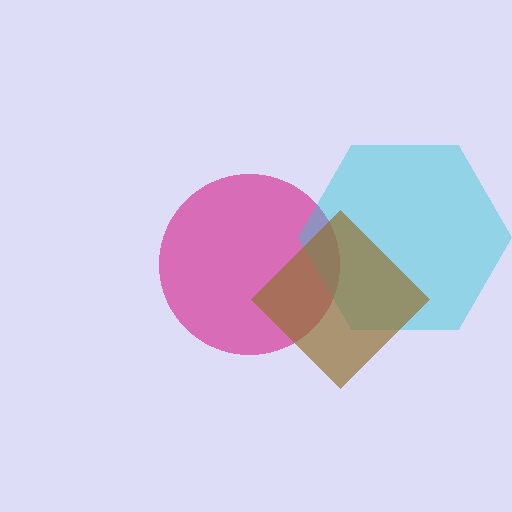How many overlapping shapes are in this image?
There are 3 overlapping shapes in the image.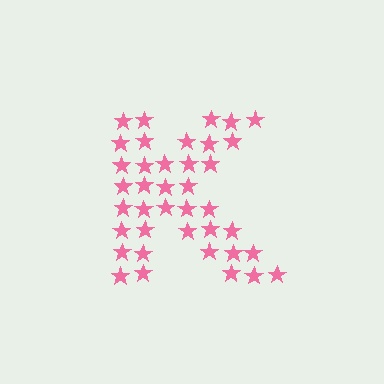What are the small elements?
The small elements are stars.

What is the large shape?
The large shape is the letter K.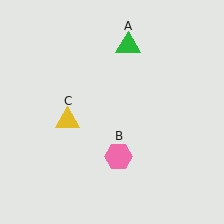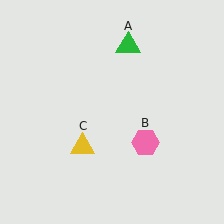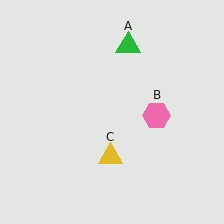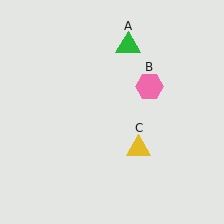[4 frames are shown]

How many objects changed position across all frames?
2 objects changed position: pink hexagon (object B), yellow triangle (object C).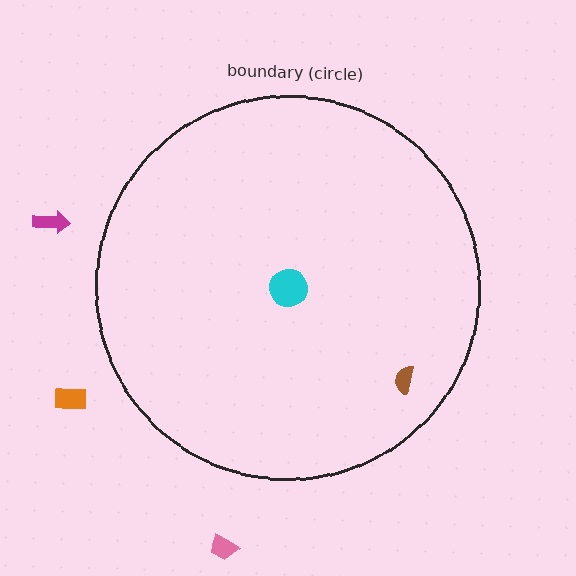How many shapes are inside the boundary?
2 inside, 3 outside.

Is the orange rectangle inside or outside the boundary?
Outside.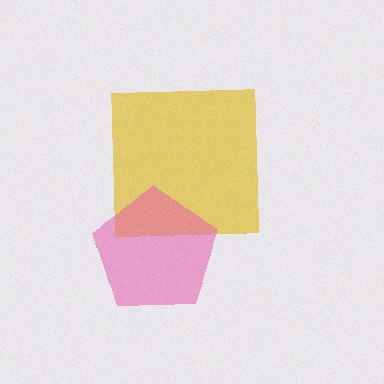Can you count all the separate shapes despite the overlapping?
Yes, there are 2 separate shapes.